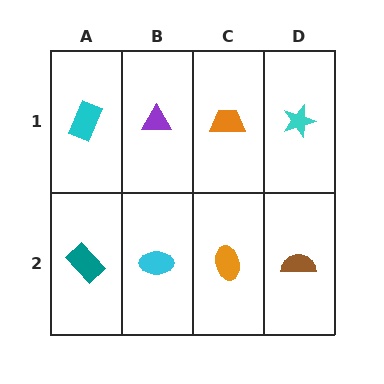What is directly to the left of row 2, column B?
A teal rectangle.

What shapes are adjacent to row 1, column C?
An orange ellipse (row 2, column C), a purple triangle (row 1, column B), a cyan star (row 1, column D).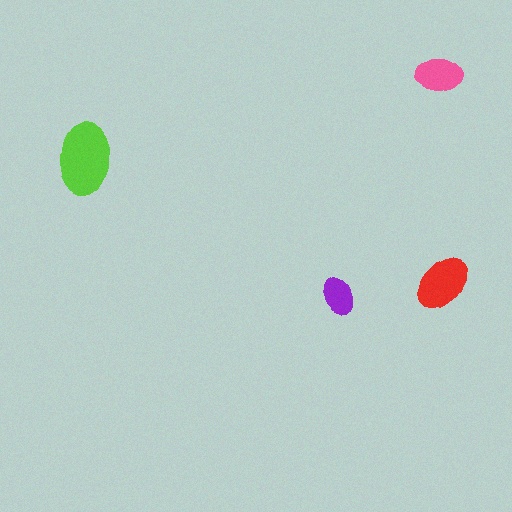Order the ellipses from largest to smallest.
the lime one, the red one, the pink one, the purple one.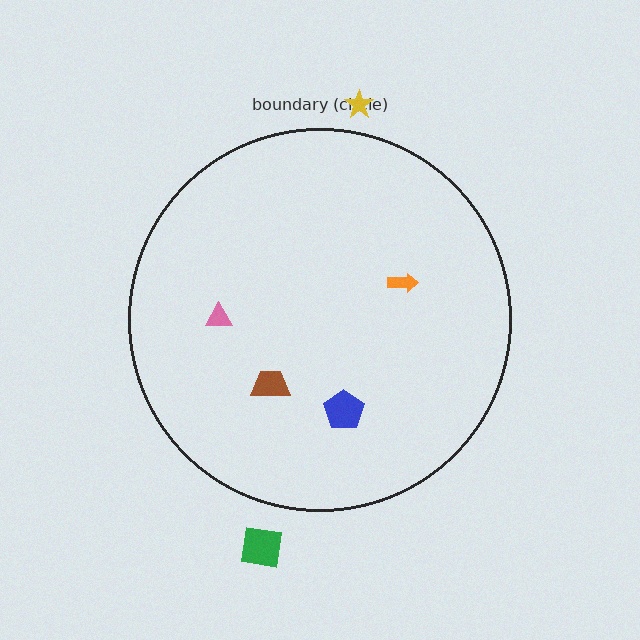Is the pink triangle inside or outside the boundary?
Inside.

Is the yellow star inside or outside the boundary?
Outside.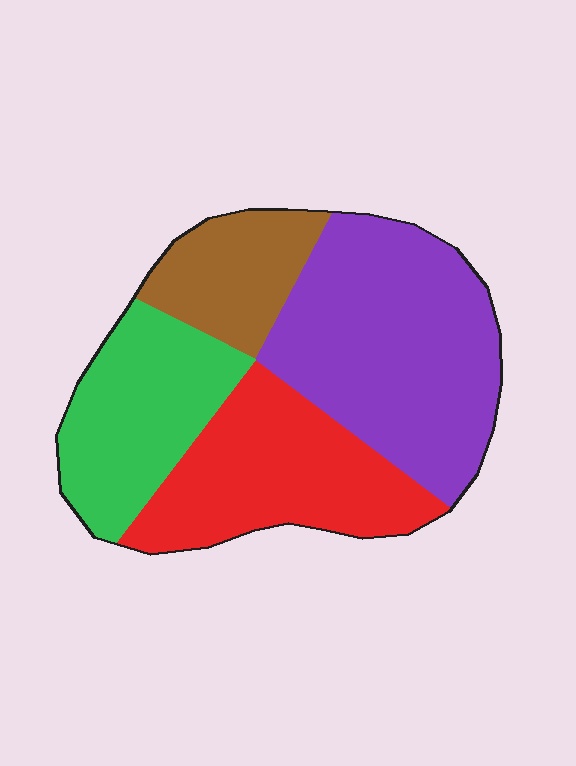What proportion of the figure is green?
Green takes up about one fifth (1/5) of the figure.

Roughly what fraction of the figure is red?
Red covers 26% of the figure.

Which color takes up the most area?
Purple, at roughly 40%.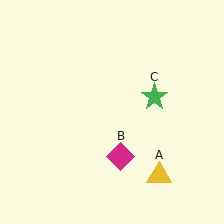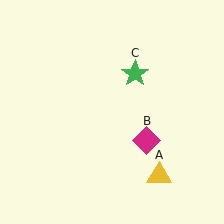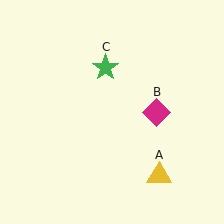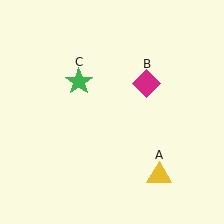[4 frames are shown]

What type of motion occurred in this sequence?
The magenta diamond (object B), green star (object C) rotated counterclockwise around the center of the scene.